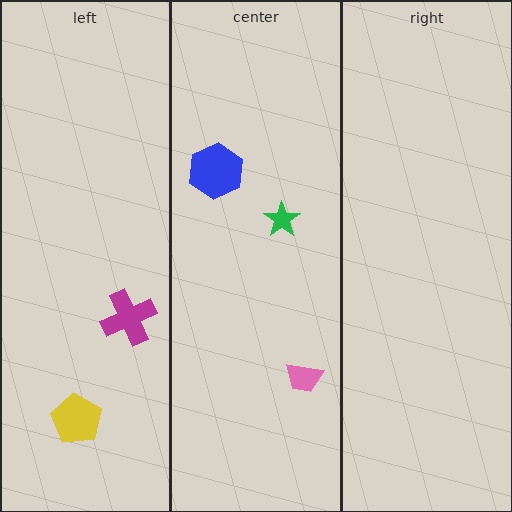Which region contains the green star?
The center region.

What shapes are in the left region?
The yellow pentagon, the magenta cross.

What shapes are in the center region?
The blue hexagon, the pink trapezoid, the green star.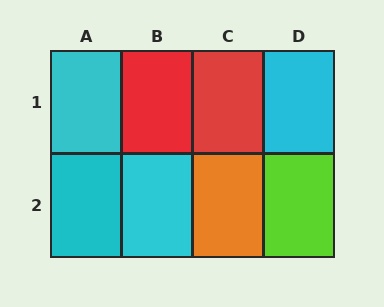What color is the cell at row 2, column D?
Lime.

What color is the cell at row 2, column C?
Orange.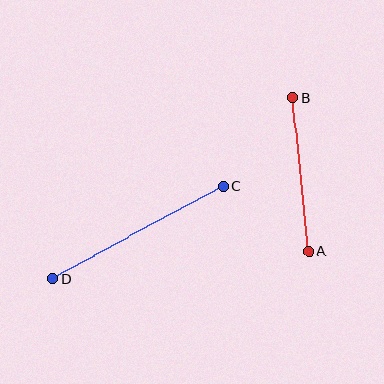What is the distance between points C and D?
The distance is approximately 194 pixels.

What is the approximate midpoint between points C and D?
The midpoint is at approximately (138, 232) pixels.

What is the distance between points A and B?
The distance is approximately 154 pixels.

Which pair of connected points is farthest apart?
Points C and D are farthest apart.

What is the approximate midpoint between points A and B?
The midpoint is at approximately (301, 175) pixels.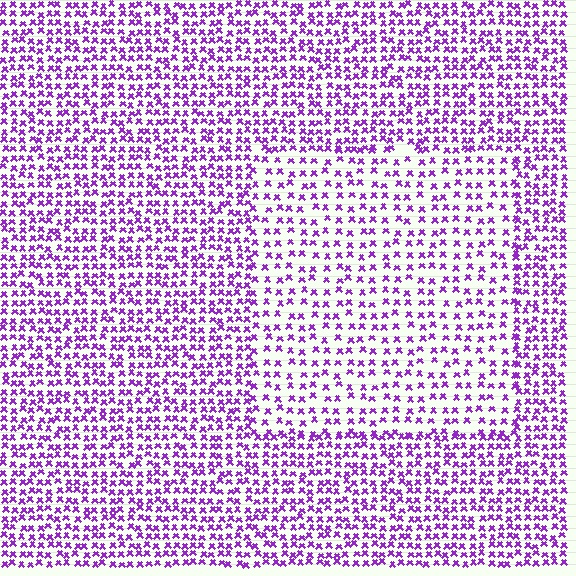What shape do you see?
I see a rectangle.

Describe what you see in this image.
The image contains small purple elements arranged at two different densities. A rectangle-shaped region is visible where the elements are less densely packed than the surrounding area.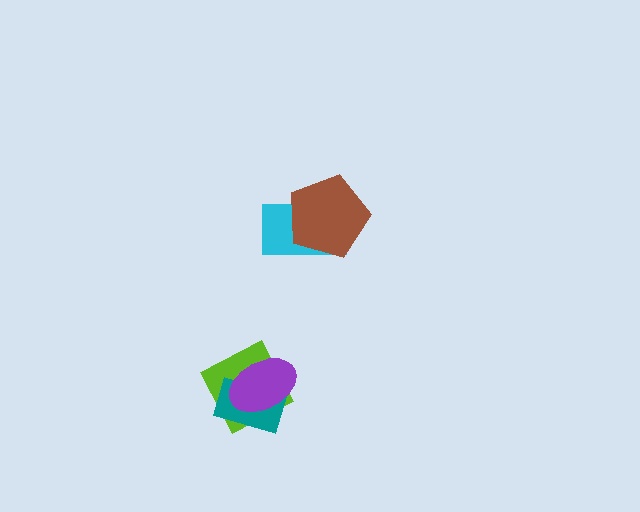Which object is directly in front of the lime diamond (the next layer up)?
The teal rectangle is directly in front of the lime diamond.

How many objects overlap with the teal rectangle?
2 objects overlap with the teal rectangle.